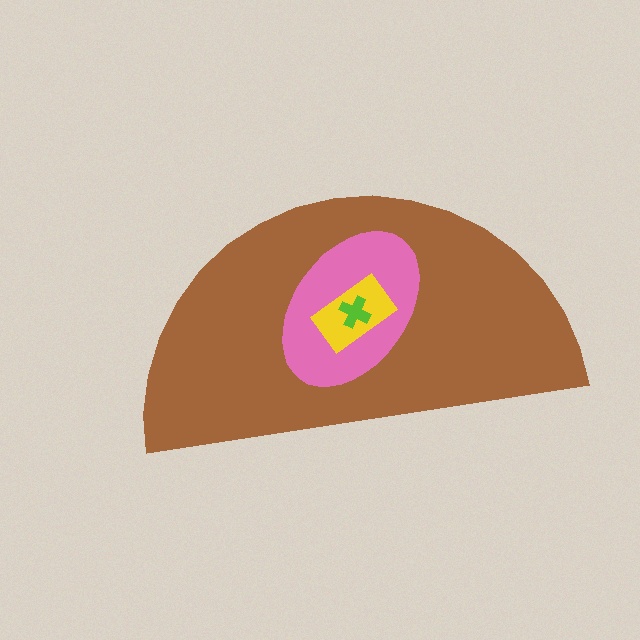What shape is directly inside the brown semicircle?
The pink ellipse.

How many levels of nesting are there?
4.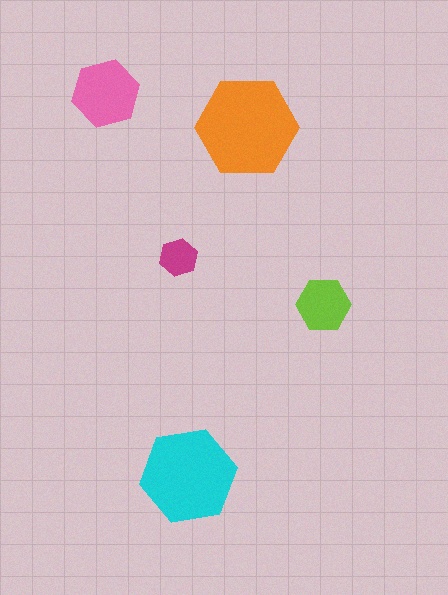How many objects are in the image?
There are 5 objects in the image.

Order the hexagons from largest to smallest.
the orange one, the cyan one, the pink one, the lime one, the magenta one.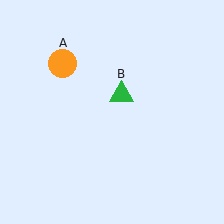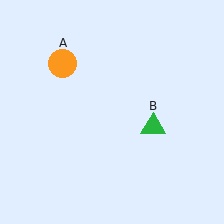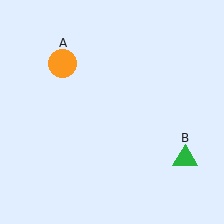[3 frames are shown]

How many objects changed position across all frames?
1 object changed position: green triangle (object B).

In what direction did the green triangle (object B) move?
The green triangle (object B) moved down and to the right.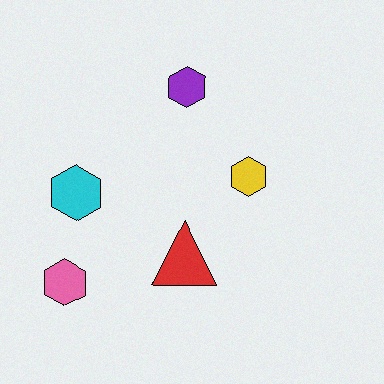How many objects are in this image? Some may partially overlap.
There are 5 objects.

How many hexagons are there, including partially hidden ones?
There are 4 hexagons.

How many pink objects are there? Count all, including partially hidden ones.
There is 1 pink object.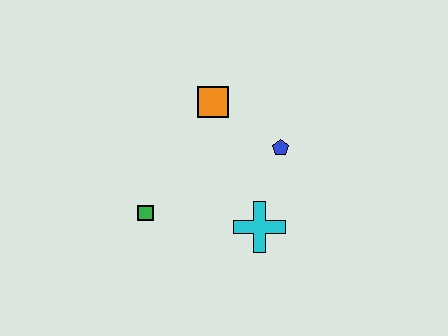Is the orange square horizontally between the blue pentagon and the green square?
Yes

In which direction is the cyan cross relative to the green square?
The cyan cross is to the right of the green square.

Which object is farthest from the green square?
The blue pentagon is farthest from the green square.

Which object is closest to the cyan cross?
The blue pentagon is closest to the cyan cross.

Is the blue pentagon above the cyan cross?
Yes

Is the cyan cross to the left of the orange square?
No